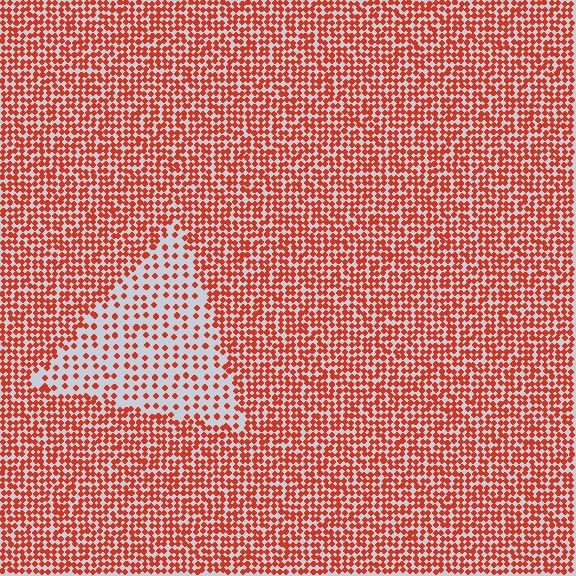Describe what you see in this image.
The image contains small red elements arranged at two different densities. A triangle-shaped region is visible where the elements are less densely packed than the surrounding area.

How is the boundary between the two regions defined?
The boundary is defined by a change in element density (approximately 2.4x ratio). All elements are the same color, size, and shape.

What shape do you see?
I see a triangle.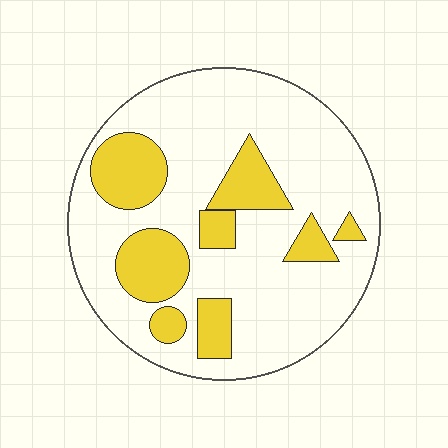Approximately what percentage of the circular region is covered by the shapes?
Approximately 25%.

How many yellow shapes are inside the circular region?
8.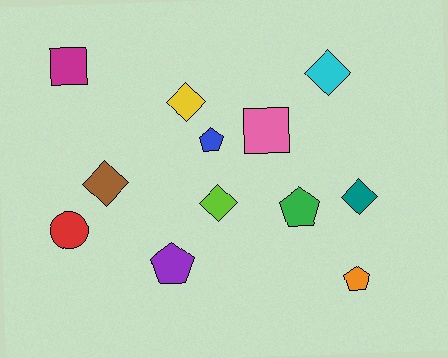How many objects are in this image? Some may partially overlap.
There are 12 objects.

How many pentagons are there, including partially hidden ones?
There are 4 pentagons.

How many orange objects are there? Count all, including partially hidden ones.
There is 1 orange object.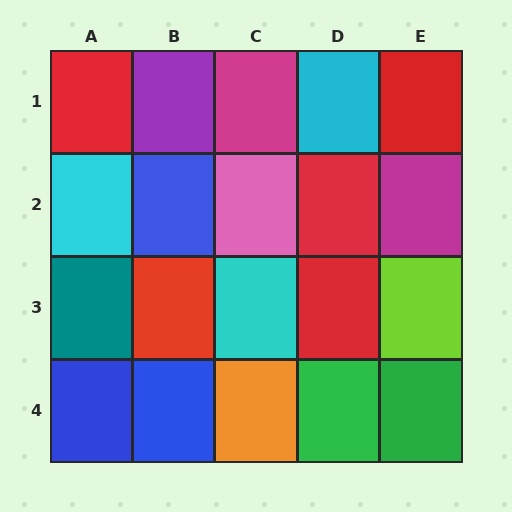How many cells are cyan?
3 cells are cyan.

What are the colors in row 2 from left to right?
Cyan, blue, pink, red, magenta.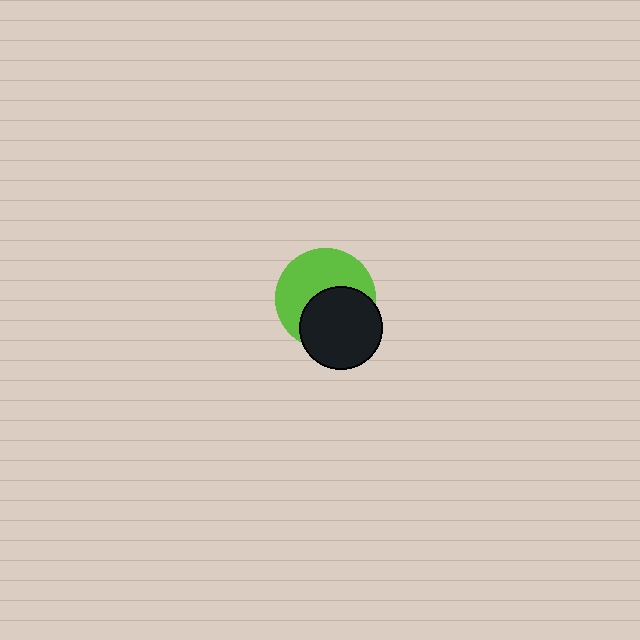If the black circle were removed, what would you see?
You would see the complete lime circle.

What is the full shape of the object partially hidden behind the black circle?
The partially hidden object is a lime circle.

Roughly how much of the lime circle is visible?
About half of it is visible (roughly 54%).